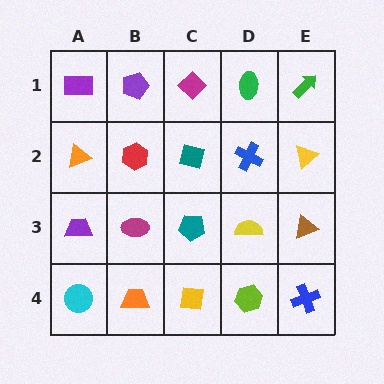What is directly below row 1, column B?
A red hexagon.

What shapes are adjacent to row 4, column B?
A magenta ellipse (row 3, column B), a cyan circle (row 4, column A), a yellow square (row 4, column C).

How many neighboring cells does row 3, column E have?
3.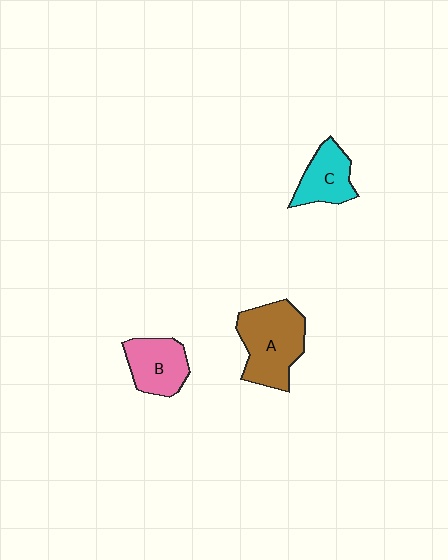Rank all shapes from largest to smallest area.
From largest to smallest: A (brown), B (pink), C (cyan).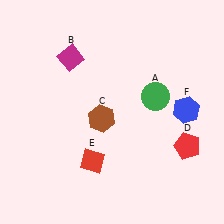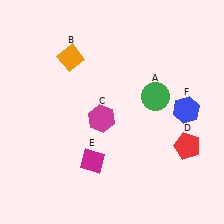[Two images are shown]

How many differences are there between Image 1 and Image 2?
There are 3 differences between the two images.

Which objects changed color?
B changed from magenta to orange. C changed from brown to magenta. E changed from red to magenta.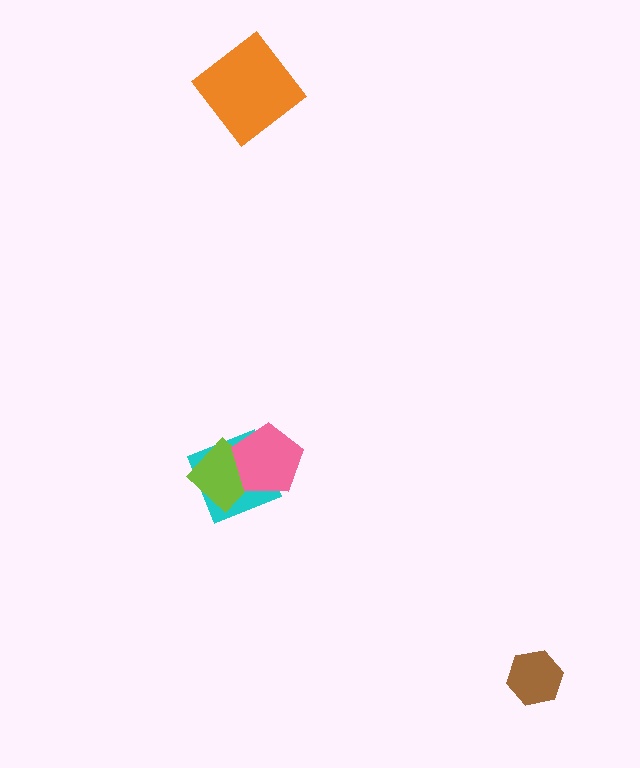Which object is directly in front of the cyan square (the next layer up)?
The lime diamond is directly in front of the cyan square.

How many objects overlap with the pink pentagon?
2 objects overlap with the pink pentagon.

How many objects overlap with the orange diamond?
0 objects overlap with the orange diamond.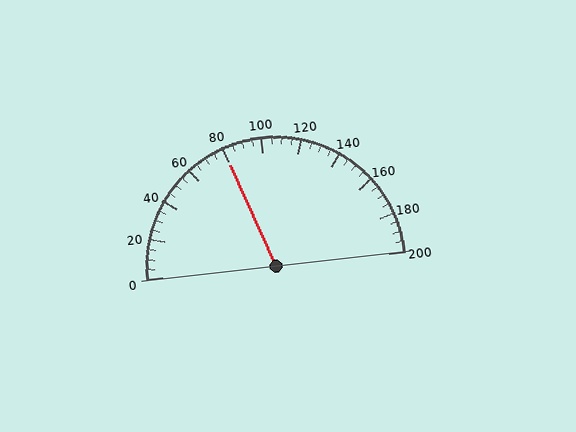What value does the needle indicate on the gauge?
The needle indicates approximately 80.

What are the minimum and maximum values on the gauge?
The gauge ranges from 0 to 200.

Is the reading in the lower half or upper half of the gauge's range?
The reading is in the lower half of the range (0 to 200).